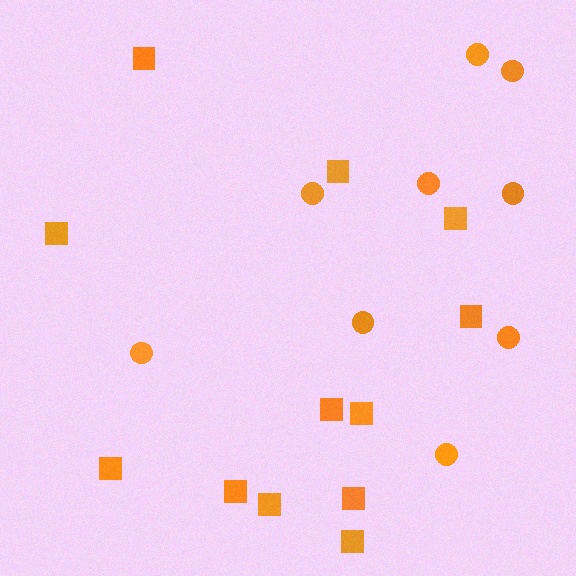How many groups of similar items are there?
There are 2 groups: one group of squares (12) and one group of circles (9).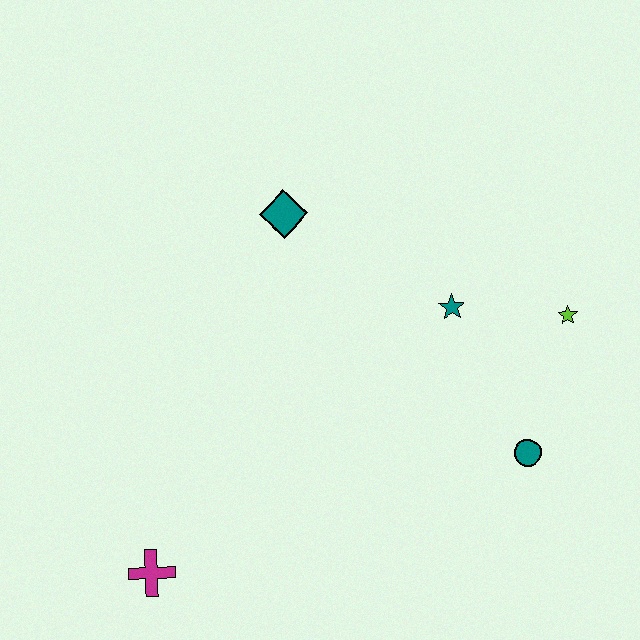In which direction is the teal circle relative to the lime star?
The teal circle is below the lime star.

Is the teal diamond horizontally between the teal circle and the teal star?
No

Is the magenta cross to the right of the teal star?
No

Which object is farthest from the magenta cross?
The lime star is farthest from the magenta cross.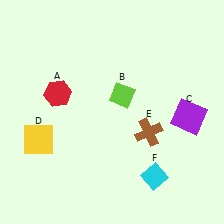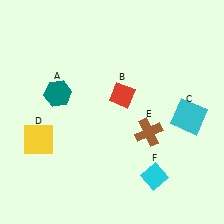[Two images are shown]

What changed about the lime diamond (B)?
In Image 1, B is lime. In Image 2, it changed to red.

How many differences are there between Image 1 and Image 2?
There are 3 differences between the two images.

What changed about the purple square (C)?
In Image 1, C is purple. In Image 2, it changed to cyan.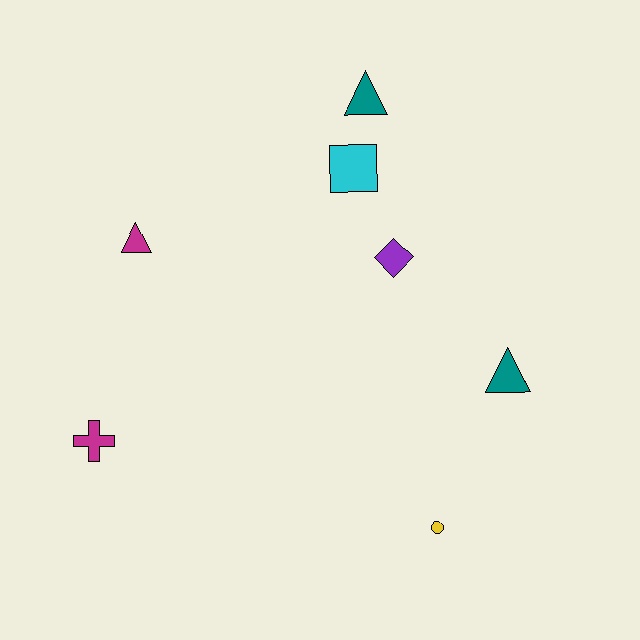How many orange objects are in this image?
There are no orange objects.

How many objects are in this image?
There are 7 objects.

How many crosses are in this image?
There is 1 cross.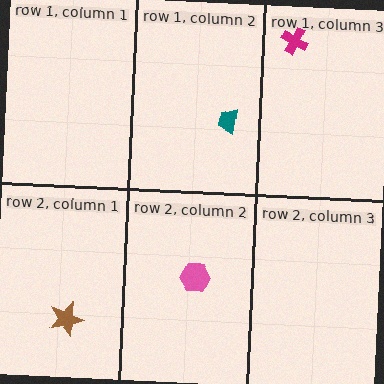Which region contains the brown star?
The row 2, column 1 region.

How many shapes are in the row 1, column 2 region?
1.